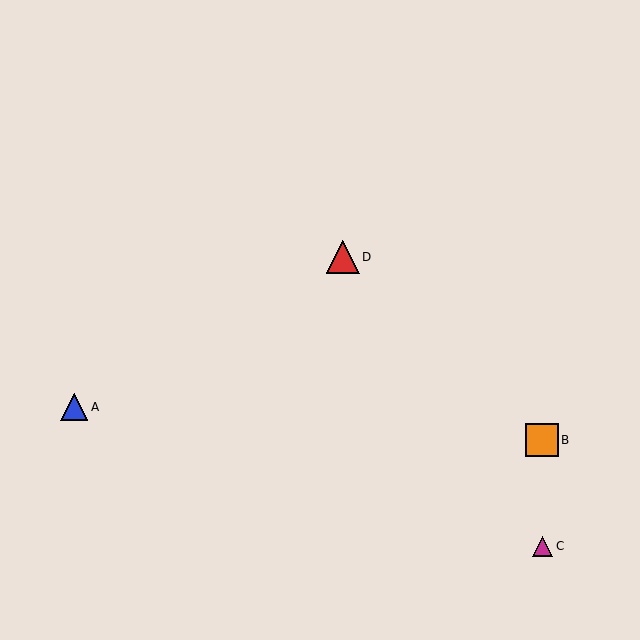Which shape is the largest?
The red triangle (labeled D) is the largest.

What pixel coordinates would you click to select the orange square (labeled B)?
Click at (542, 440) to select the orange square B.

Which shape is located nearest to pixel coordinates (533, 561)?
The magenta triangle (labeled C) at (542, 546) is nearest to that location.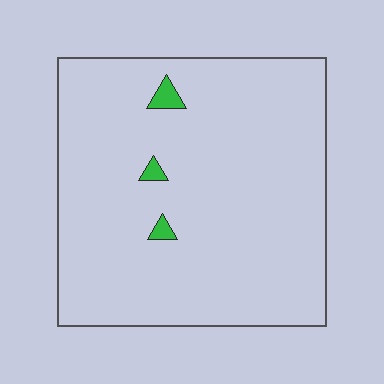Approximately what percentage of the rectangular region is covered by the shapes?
Approximately 0%.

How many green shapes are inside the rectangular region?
3.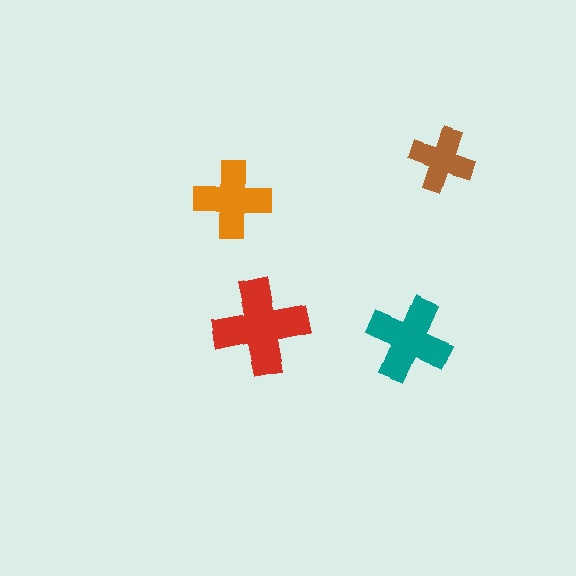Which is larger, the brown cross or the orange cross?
The orange one.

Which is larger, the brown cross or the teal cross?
The teal one.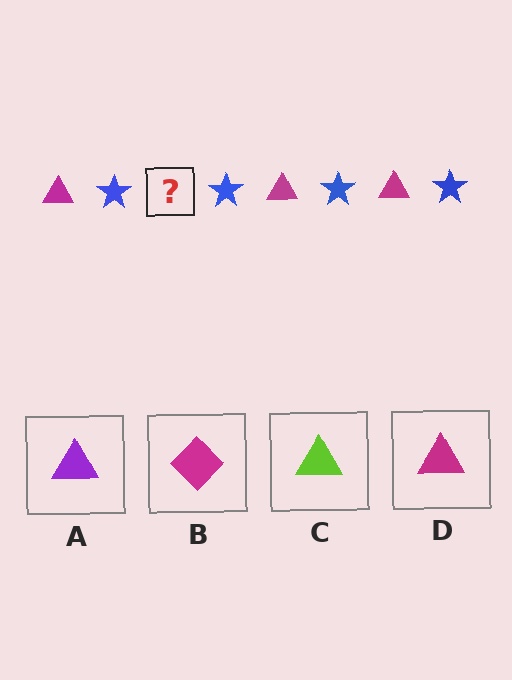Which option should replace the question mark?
Option D.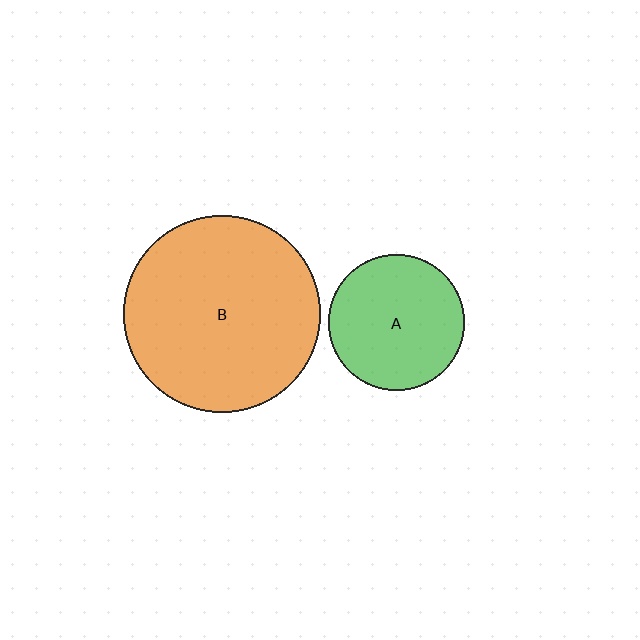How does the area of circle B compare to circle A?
Approximately 2.1 times.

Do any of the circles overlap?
No, none of the circles overlap.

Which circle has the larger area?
Circle B (orange).